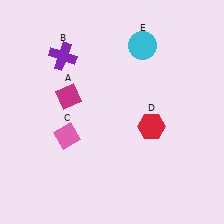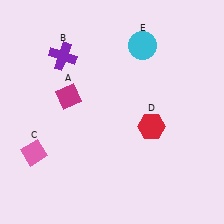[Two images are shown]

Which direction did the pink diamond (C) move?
The pink diamond (C) moved left.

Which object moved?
The pink diamond (C) moved left.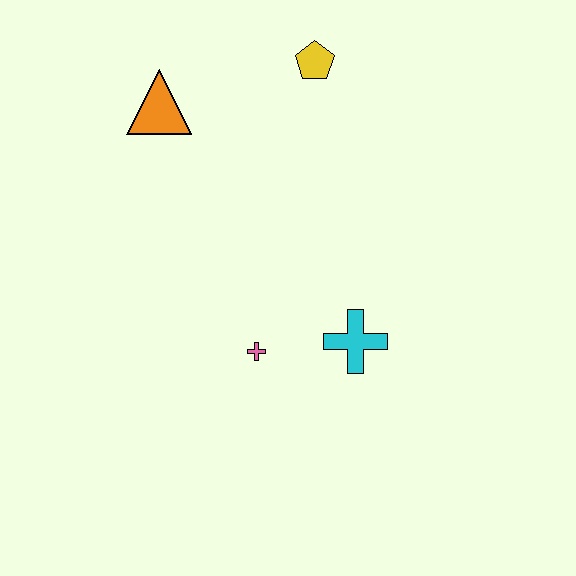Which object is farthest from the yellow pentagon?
The pink cross is farthest from the yellow pentagon.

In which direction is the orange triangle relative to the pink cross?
The orange triangle is above the pink cross.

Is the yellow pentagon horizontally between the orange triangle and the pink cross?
No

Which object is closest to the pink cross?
The cyan cross is closest to the pink cross.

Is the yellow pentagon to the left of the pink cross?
No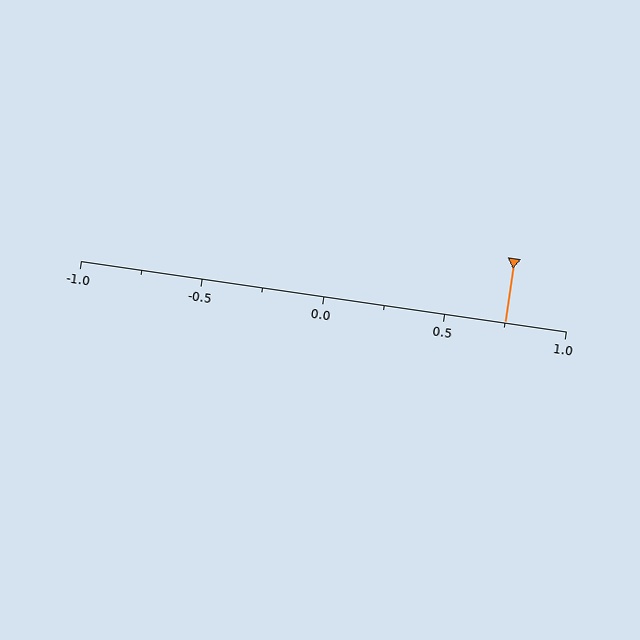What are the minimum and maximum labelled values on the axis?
The axis runs from -1.0 to 1.0.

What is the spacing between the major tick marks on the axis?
The major ticks are spaced 0.5 apart.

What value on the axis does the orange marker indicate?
The marker indicates approximately 0.75.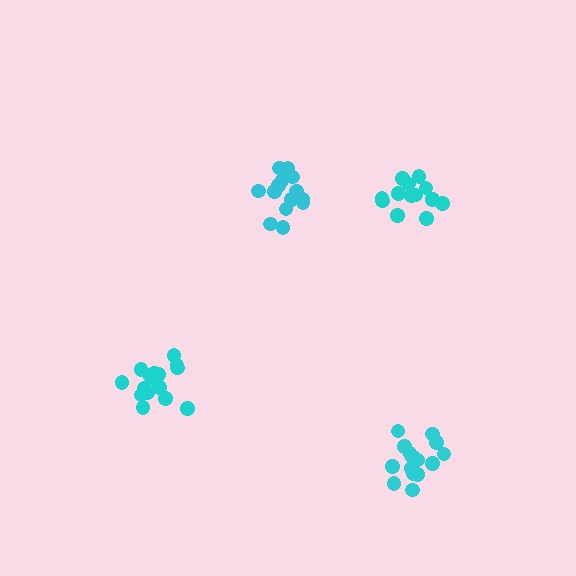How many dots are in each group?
Group 1: 13 dots, Group 2: 16 dots, Group 3: 16 dots, Group 4: 15 dots (60 total).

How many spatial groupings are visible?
There are 4 spatial groupings.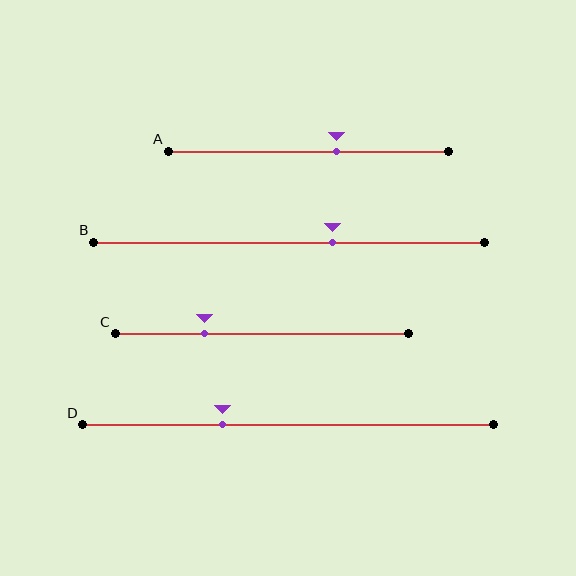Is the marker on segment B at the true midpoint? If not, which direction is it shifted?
No, the marker on segment B is shifted to the right by about 11% of the segment length.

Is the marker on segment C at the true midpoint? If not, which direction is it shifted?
No, the marker on segment C is shifted to the left by about 19% of the segment length.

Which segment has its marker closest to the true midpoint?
Segment A has its marker closest to the true midpoint.